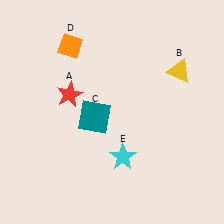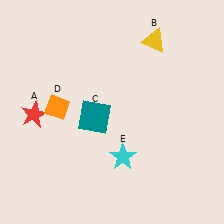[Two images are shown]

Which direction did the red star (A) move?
The red star (A) moved left.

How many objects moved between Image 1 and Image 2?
3 objects moved between the two images.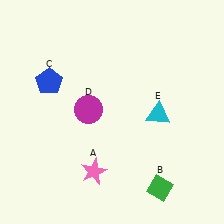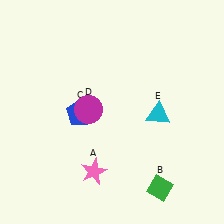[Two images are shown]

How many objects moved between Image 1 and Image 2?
1 object moved between the two images.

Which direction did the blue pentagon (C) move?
The blue pentagon (C) moved down.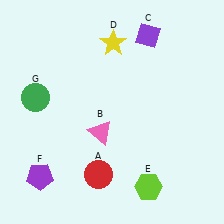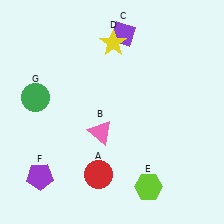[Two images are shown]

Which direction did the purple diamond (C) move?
The purple diamond (C) moved left.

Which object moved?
The purple diamond (C) moved left.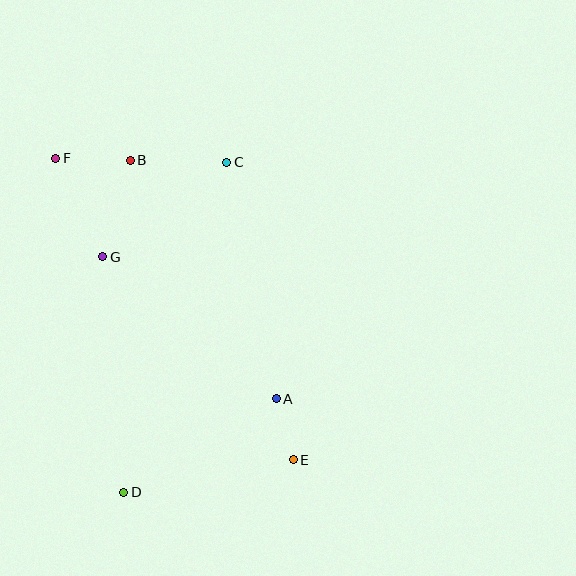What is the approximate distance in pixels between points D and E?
The distance between D and E is approximately 173 pixels.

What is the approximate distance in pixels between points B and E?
The distance between B and E is approximately 341 pixels.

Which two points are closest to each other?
Points A and E are closest to each other.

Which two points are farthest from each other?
Points E and F are farthest from each other.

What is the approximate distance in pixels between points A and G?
The distance between A and G is approximately 224 pixels.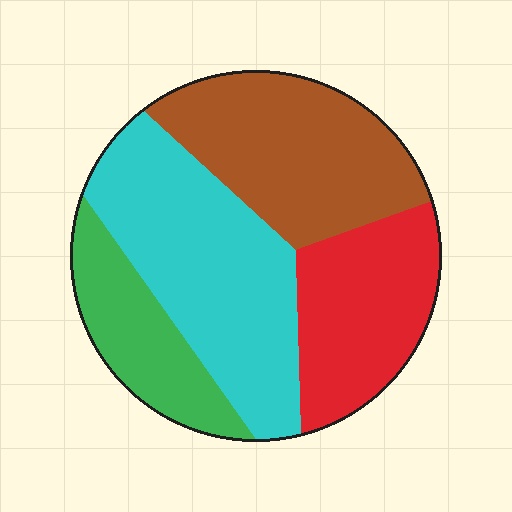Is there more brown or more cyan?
Cyan.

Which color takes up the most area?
Cyan, at roughly 35%.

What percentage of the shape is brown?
Brown takes up between a quarter and a half of the shape.